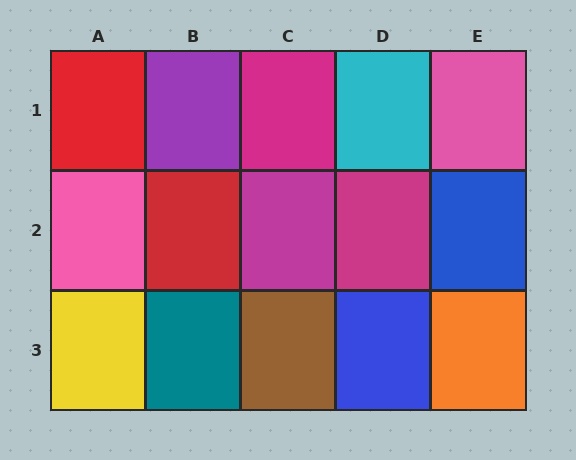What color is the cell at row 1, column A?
Red.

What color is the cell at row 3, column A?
Yellow.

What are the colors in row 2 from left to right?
Pink, red, magenta, magenta, blue.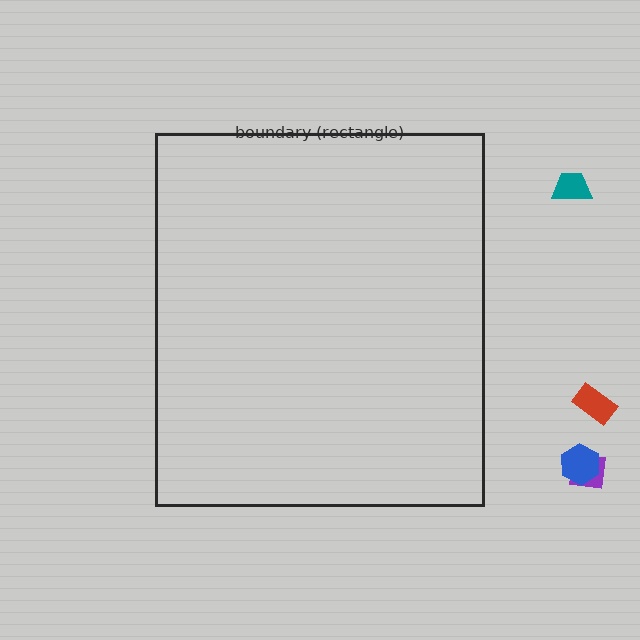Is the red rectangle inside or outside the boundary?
Outside.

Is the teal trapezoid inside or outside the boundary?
Outside.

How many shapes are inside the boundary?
0 inside, 4 outside.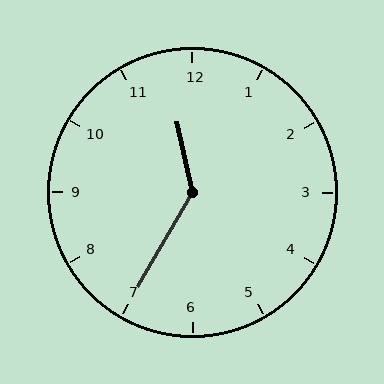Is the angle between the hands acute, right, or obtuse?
It is obtuse.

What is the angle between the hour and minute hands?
Approximately 138 degrees.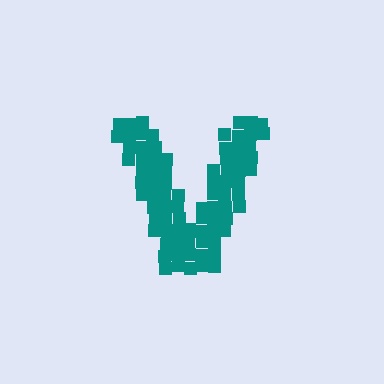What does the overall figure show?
The overall figure shows the letter V.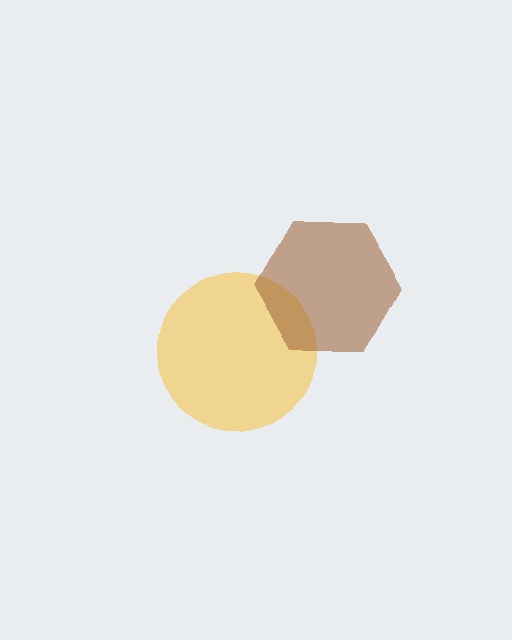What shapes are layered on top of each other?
The layered shapes are: a yellow circle, a brown hexagon.